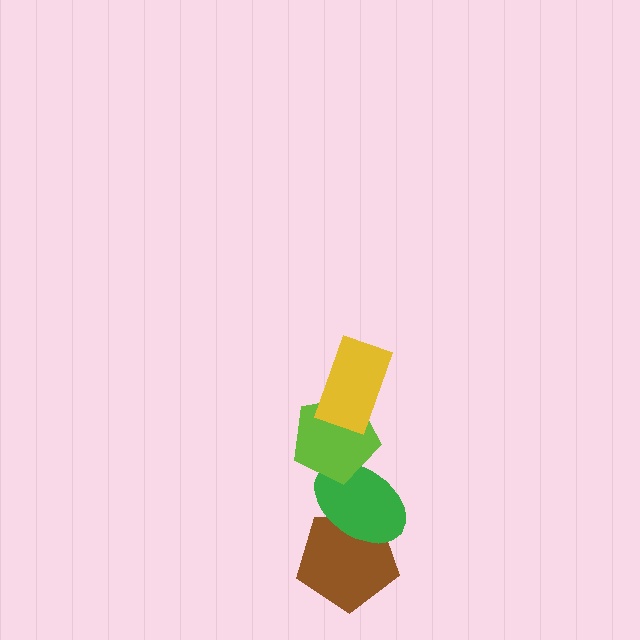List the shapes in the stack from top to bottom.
From top to bottom: the yellow rectangle, the lime pentagon, the green ellipse, the brown pentagon.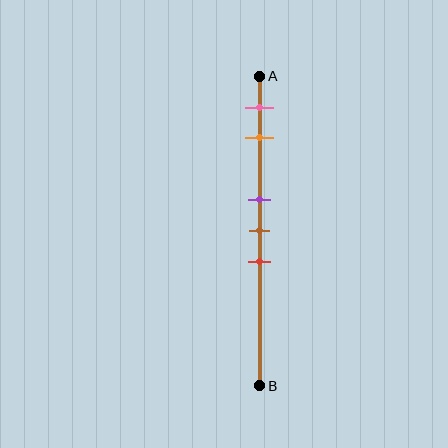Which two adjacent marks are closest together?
The purple and brown marks are the closest adjacent pair.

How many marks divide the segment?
There are 5 marks dividing the segment.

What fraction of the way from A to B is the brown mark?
The brown mark is approximately 50% (0.5) of the way from A to B.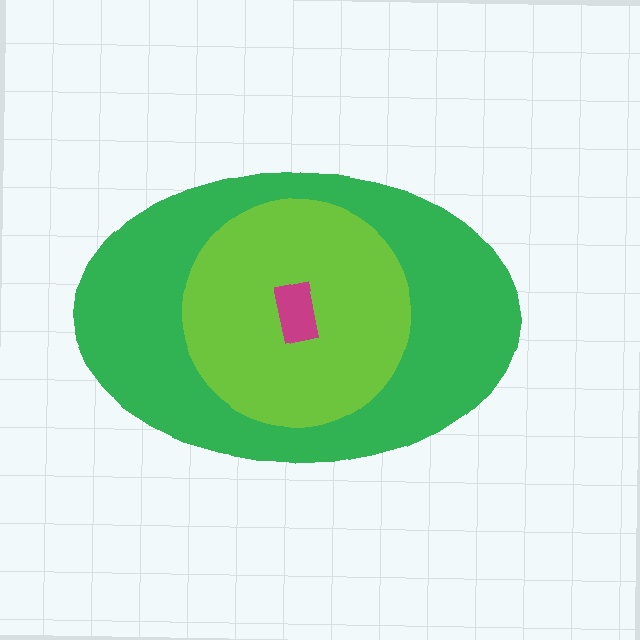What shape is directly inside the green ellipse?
The lime circle.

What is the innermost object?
The magenta rectangle.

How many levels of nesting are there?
3.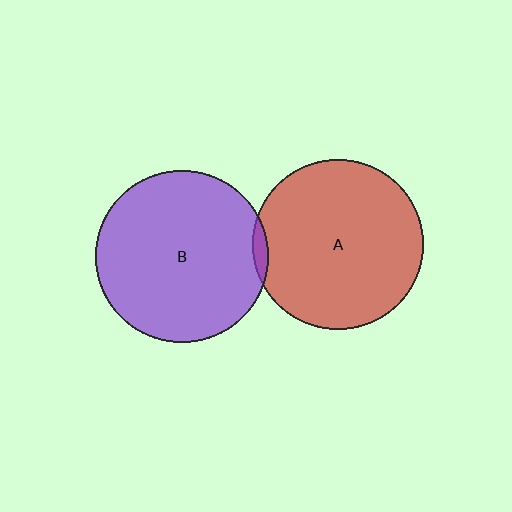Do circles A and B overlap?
Yes.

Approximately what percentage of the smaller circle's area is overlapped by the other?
Approximately 5%.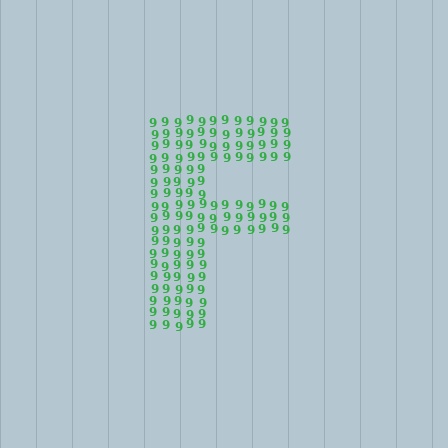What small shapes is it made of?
It is made of small digit 9's.